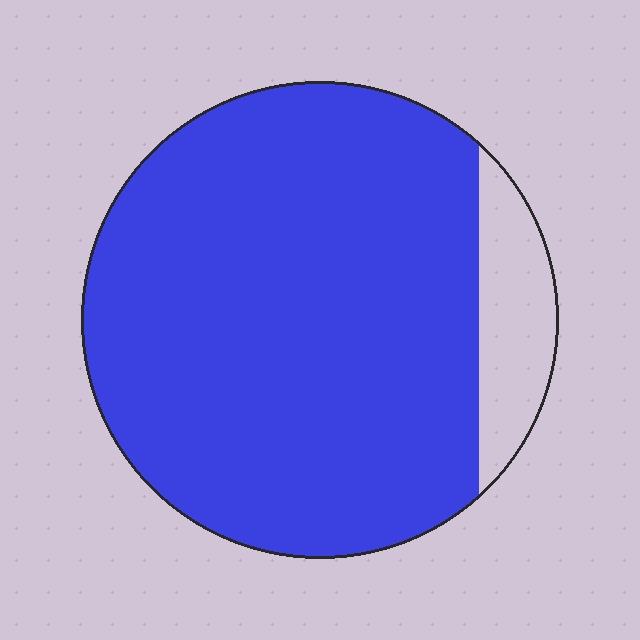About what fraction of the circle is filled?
About nine tenths (9/10).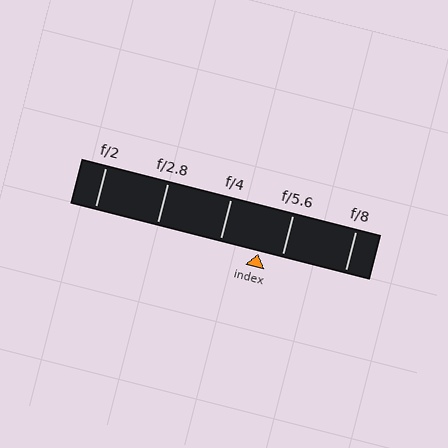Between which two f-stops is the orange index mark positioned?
The index mark is between f/4 and f/5.6.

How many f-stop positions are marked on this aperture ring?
There are 5 f-stop positions marked.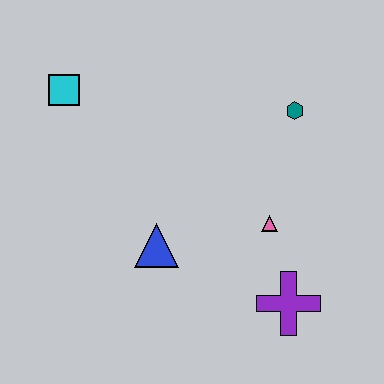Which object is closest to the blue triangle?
The pink triangle is closest to the blue triangle.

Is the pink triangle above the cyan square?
No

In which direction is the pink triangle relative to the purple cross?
The pink triangle is above the purple cross.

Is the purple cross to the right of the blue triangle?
Yes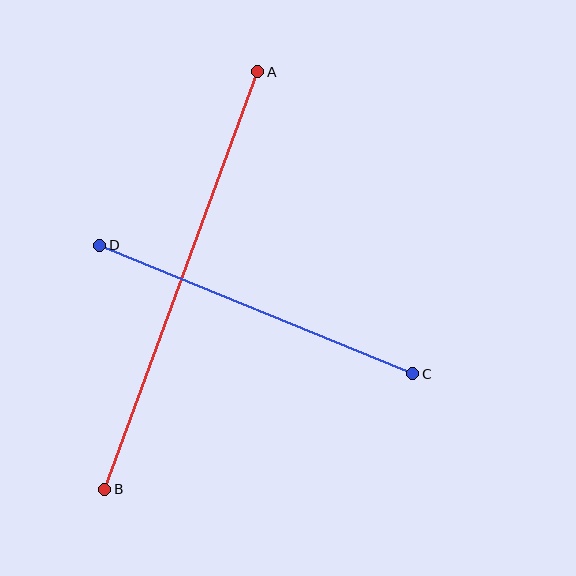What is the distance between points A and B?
The distance is approximately 445 pixels.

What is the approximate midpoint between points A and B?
The midpoint is at approximately (181, 281) pixels.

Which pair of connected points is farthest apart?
Points A and B are farthest apart.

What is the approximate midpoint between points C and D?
The midpoint is at approximately (256, 310) pixels.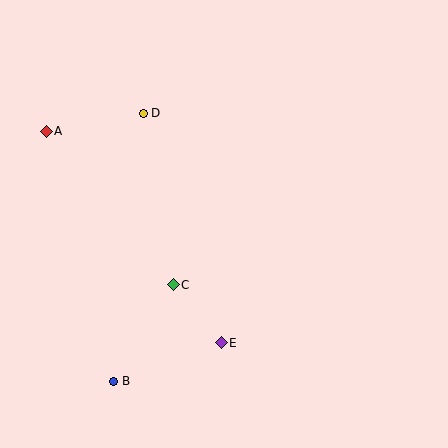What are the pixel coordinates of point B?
Point B is at (114, 381).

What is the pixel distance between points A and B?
The distance between A and B is 259 pixels.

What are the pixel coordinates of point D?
Point D is at (143, 113).